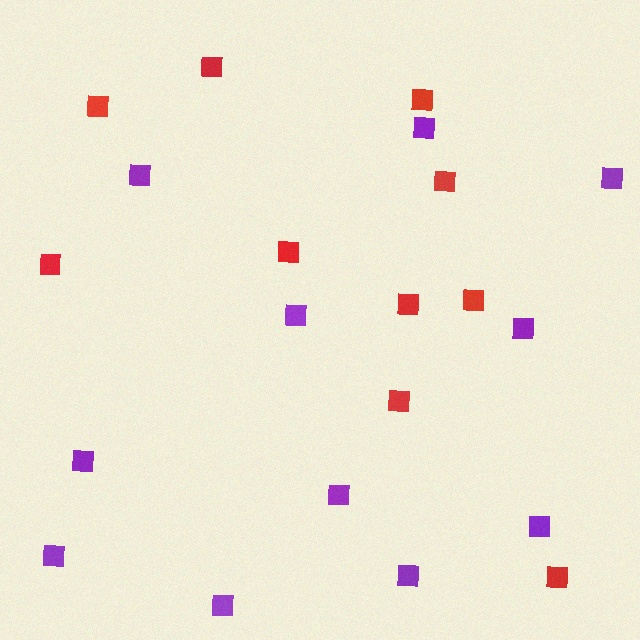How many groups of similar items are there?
There are 2 groups: one group of purple squares (11) and one group of red squares (10).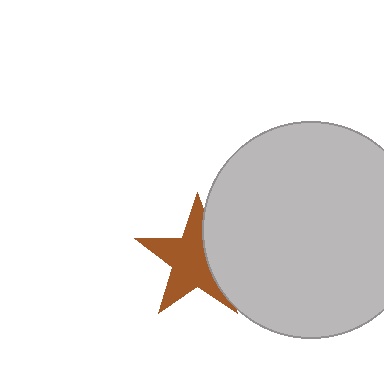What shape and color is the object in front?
The object in front is a light gray circle.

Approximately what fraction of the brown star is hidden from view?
Roughly 33% of the brown star is hidden behind the light gray circle.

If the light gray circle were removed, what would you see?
You would see the complete brown star.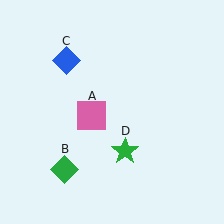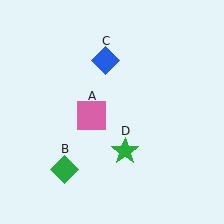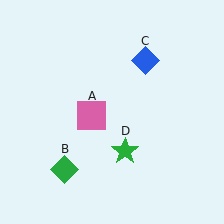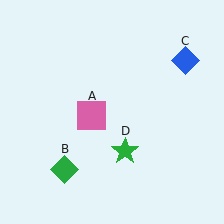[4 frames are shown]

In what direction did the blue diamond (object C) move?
The blue diamond (object C) moved right.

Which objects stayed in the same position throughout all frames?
Pink square (object A) and green diamond (object B) and green star (object D) remained stationary.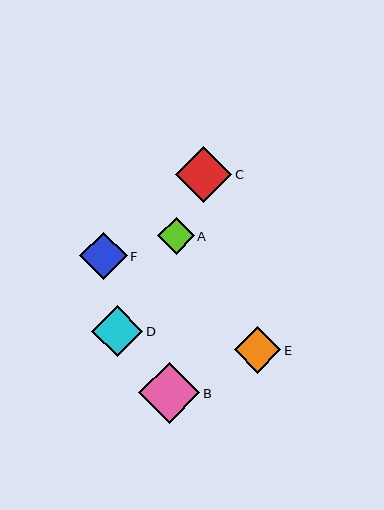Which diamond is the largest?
Diamond B is the largest with a size of approximately 61 pixels.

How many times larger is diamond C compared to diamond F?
Diamond C is approximately 1.2 times the size of diamond F.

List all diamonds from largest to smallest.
From largest to smallest: B, C, D, F, E, A.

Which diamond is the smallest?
Diamond A is the smallest with a size of approximately 37 pixels.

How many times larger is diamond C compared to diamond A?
Diamond C is approximately 1.5 times the size of diamond A.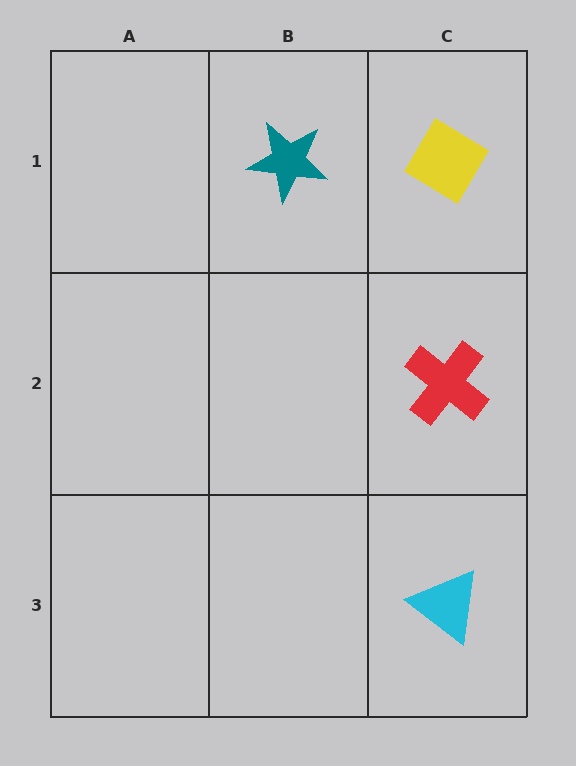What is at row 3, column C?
A cyan triangle.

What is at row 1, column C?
A yellow diamond.